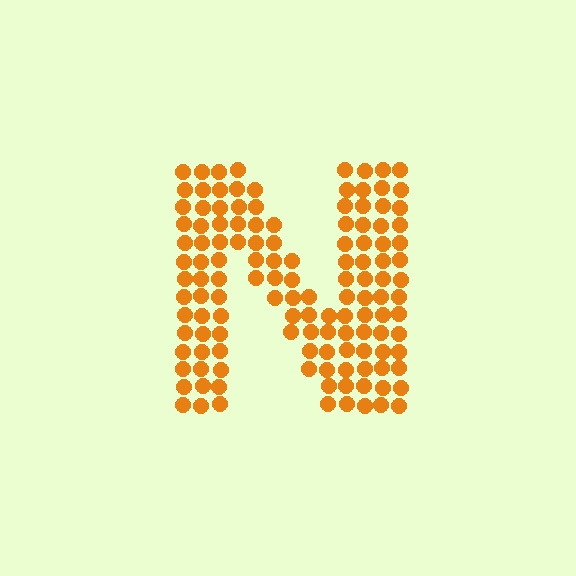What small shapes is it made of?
It is made of small circles.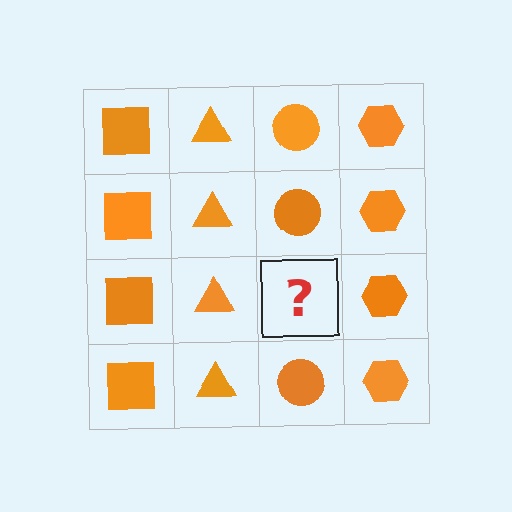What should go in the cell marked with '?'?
The missing cell should contain an orange circle.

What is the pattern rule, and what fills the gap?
The rule is that each column has a consistent shape. The gap should be filled with an orange circle.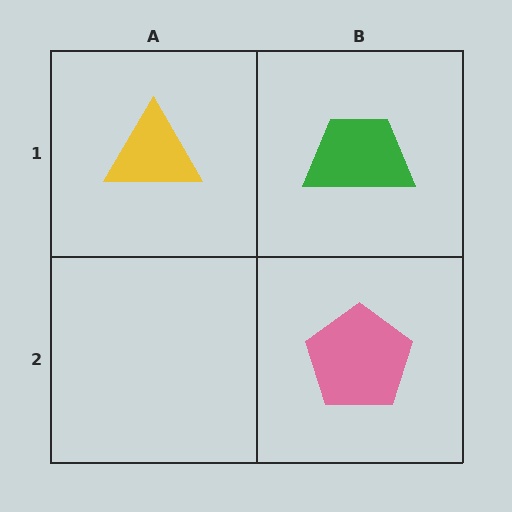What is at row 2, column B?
A pink pentagon.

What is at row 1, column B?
A green trapezoid.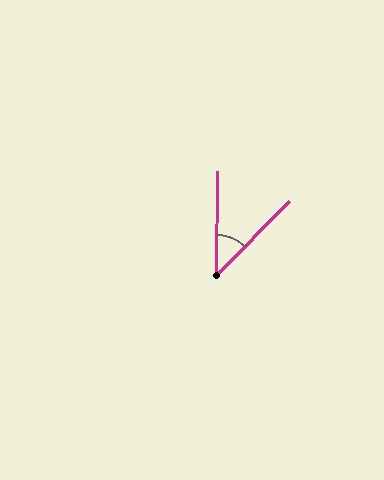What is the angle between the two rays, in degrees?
Approximately 44 degrees.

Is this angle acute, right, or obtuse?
It is acute.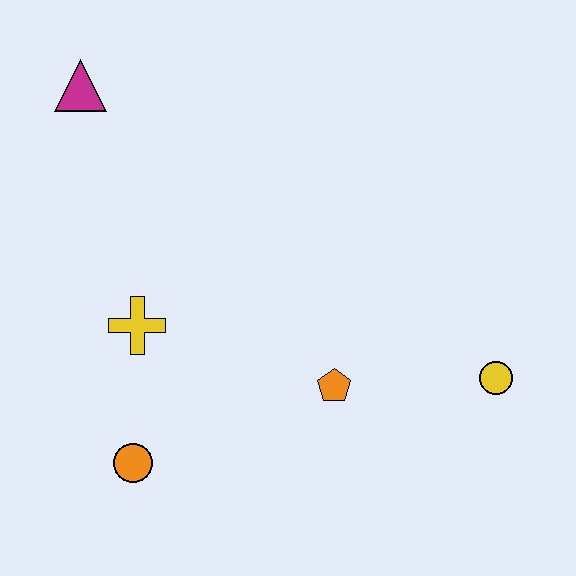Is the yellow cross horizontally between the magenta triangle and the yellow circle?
Yes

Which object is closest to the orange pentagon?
The yellow circle is closest to the orange pentagon.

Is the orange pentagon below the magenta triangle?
Yes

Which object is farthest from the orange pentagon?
The magenta triangle is farthest from the orange pentagon.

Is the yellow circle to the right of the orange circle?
Yes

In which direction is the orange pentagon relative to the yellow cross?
The orange pentagon is to the right of the yellow cross.